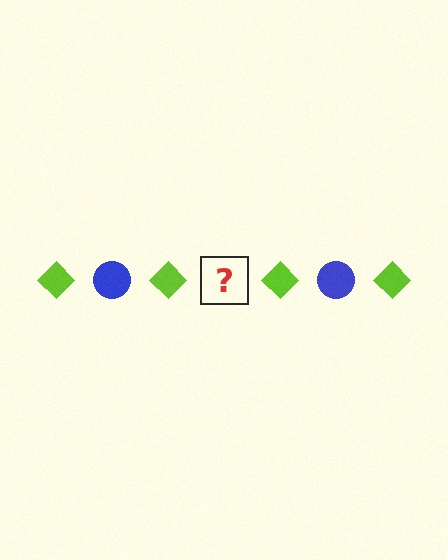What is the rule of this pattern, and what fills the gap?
The rule is that the pattern alternates between lime diamond and blue circle. The gap should be filled with a blue circle.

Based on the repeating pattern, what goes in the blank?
The blank should be a blue circle.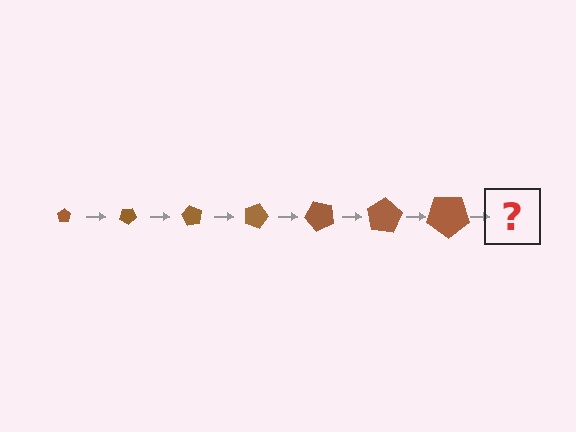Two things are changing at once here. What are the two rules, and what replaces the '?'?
The two rules are that the pentagon grows larger each step and it rotates 30 degrees each step. The '?' should be a pentagon, larger than the previous one and rotated 210 degrees from the start.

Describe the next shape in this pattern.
It should be a pentagon, larger than the previous one and rotated 210 degrees from the start.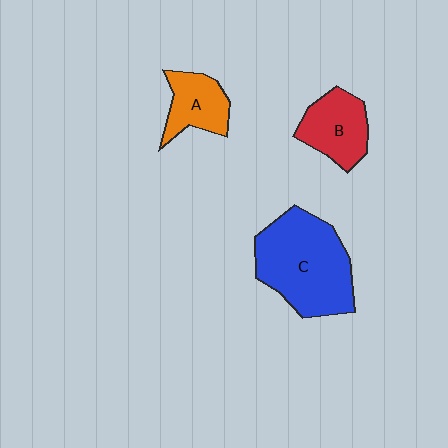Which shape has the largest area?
Shape C (blue).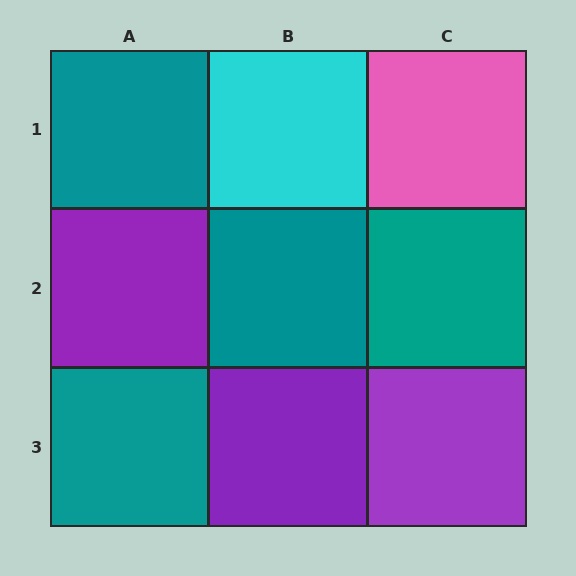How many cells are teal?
4 cells are teal.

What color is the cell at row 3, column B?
Purple.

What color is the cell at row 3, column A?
Teal.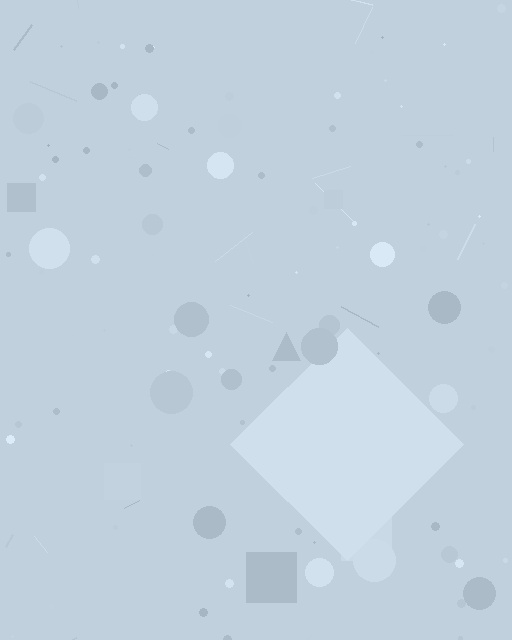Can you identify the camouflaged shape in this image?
The camouflaged shape is a diamond.